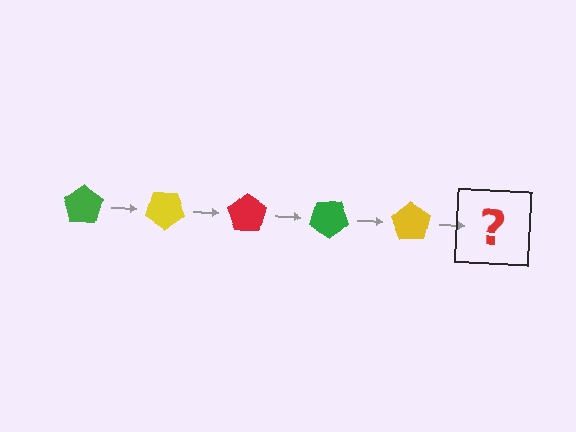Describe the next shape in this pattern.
It should be a red pentagon, rotated 175 degrees from the start.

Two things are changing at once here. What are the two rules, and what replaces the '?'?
The two rules are that it rotates 35 degrees each step and the color cycles through green, yellow, and red. The '?' should be a red pentagon, rotated 175 degrees from the start.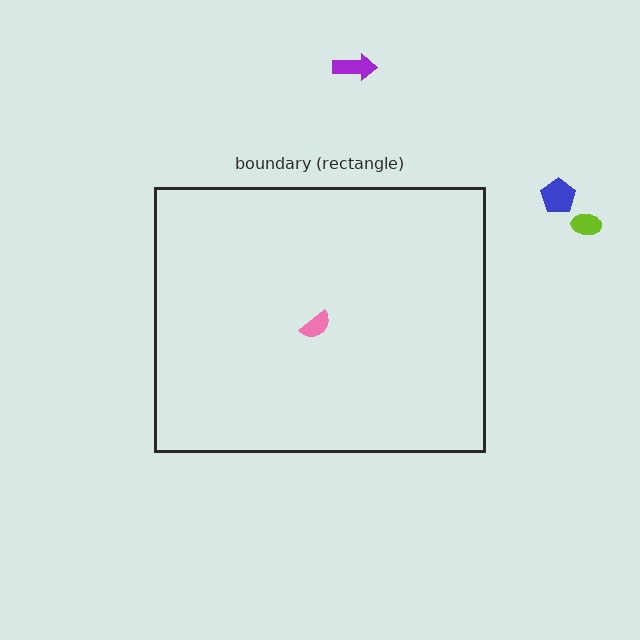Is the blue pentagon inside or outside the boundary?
Outside.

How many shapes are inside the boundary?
1 inside, 3 outside.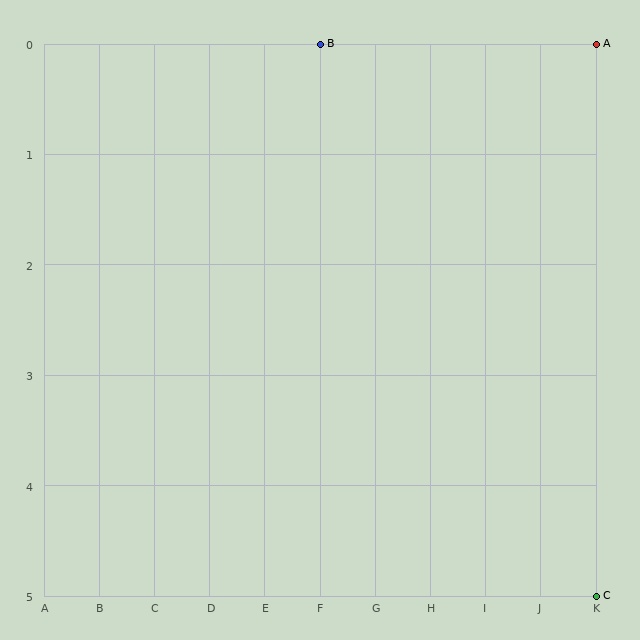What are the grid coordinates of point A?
Point A is at grid coordinates (K, 0).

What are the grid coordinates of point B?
Point B is at grid coordinates (F, 0).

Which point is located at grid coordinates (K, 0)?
Point A is at (K, 0).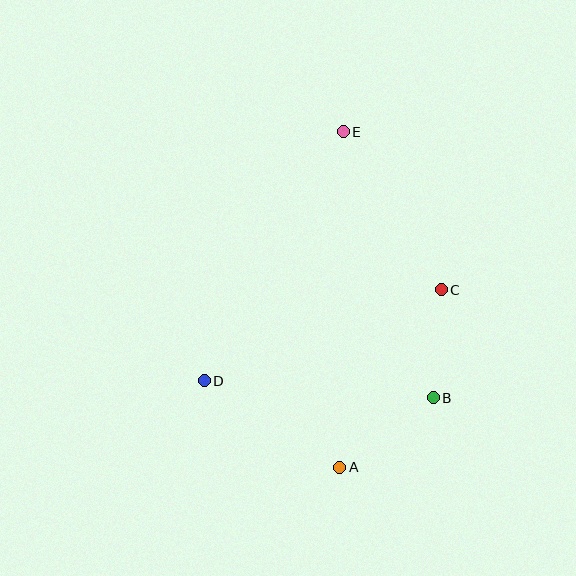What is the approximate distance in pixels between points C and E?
The distance between C and E is approximately 186 pixels.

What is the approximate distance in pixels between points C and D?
The distance between C and D is approximately 254 pixels.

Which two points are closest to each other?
Points B and C are closest to each other.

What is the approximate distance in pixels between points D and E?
The distance between D and E is approximately 285 pixels.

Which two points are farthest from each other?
Points A and E are farthest from each other.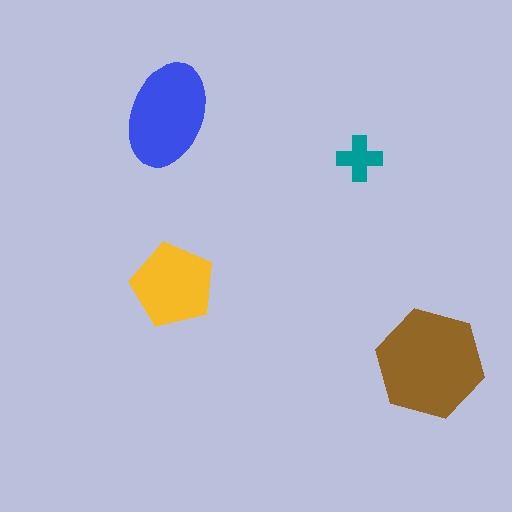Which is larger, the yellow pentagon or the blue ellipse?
The blue ellipse.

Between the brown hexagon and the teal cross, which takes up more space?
The brown hexagon.